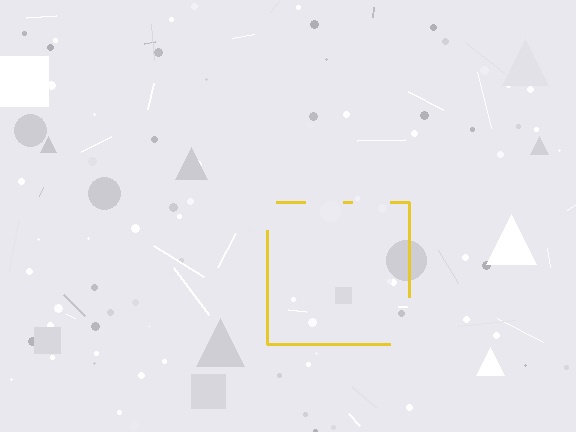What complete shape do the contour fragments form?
The contour fragments form a square.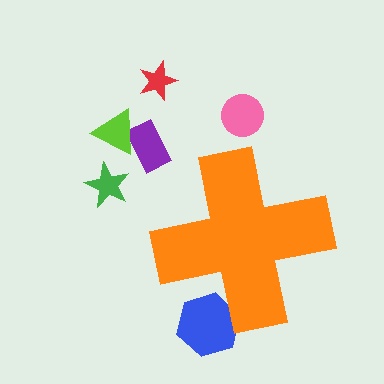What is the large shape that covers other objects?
An orange cross.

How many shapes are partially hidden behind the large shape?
1 shape is partially hidden.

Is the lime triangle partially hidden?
No, the lime triangle is fully visible.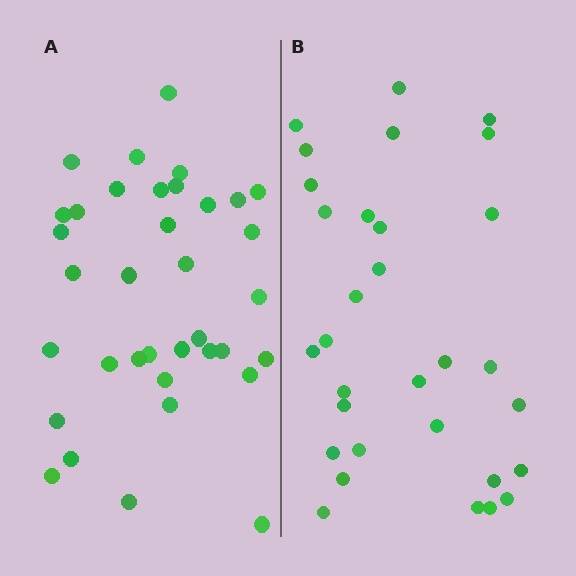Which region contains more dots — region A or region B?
Region A (the left region) has more dots.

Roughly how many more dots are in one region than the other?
Region A has about 5 more dots than region B.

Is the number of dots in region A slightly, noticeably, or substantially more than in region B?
Region A has only slightly more — the two regions are fairly close. The ratio is roughly 1.2 to 1.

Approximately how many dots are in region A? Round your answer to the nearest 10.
About 40 dots. (The exact count is 36, which rounds to 40.)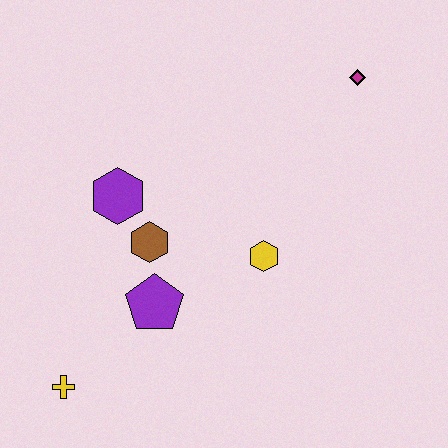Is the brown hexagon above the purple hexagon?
No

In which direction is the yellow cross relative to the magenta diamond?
The yellow cross is below the magenta diamond.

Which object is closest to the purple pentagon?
The brown hexagon is closest to the purple pentagon.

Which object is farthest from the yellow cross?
The magenta diamond is farthest from the yellow cross.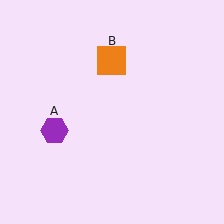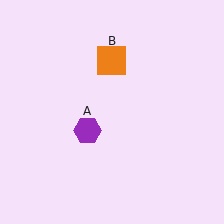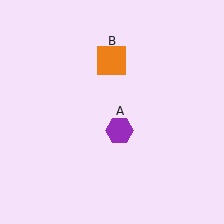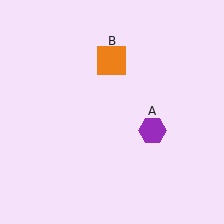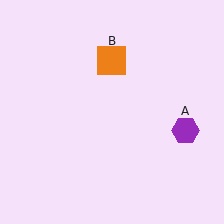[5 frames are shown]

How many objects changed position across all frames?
1 object changed position: purple hexagon (object A).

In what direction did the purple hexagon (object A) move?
The purple hexagon (object A) moved right.